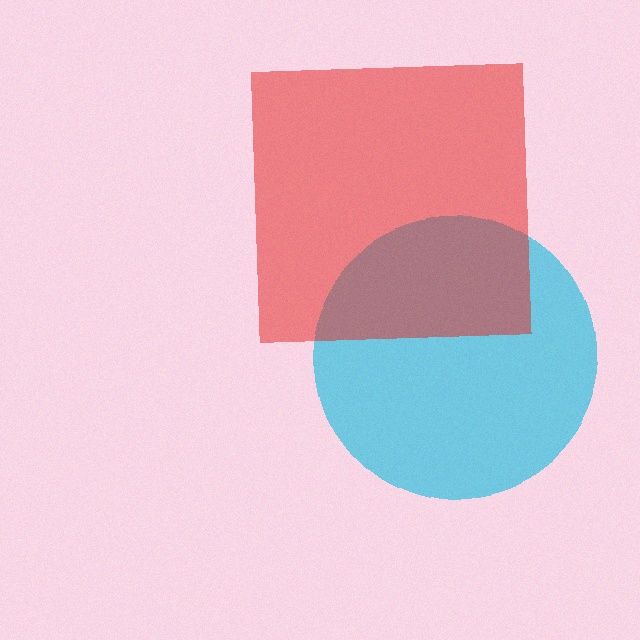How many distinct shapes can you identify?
There are 2 distinct shapes: a cyan circle, a red square.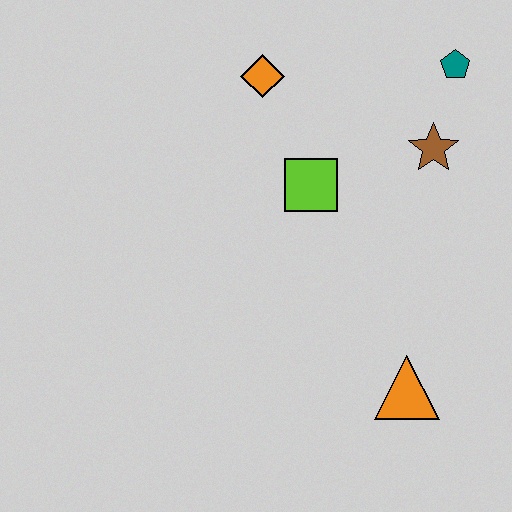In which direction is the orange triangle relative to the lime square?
The orange triangle is below the lime square.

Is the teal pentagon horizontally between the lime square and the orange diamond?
No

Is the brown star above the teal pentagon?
No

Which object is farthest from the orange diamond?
The orange triangle is farthest from the orange diamond.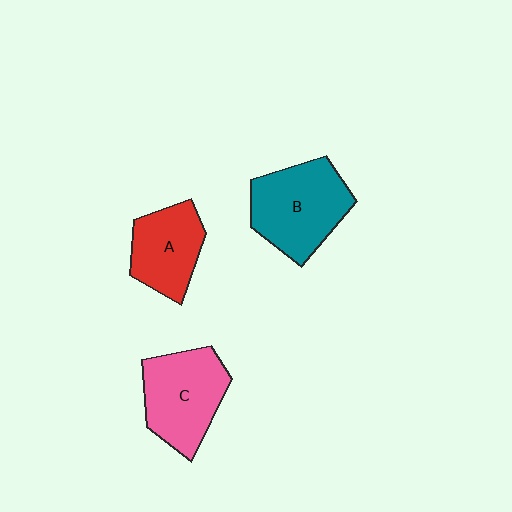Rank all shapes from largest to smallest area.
From largest to smallest: B (teal), C (pink), A (red).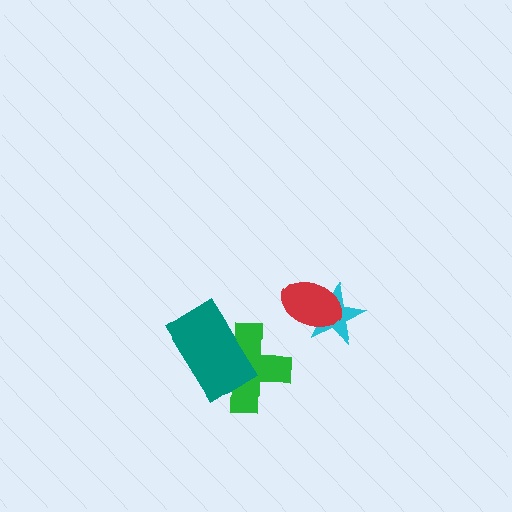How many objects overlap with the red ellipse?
1 object overlaps with the red ellipse.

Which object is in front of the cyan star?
The red ellipse is in front of the cyan star.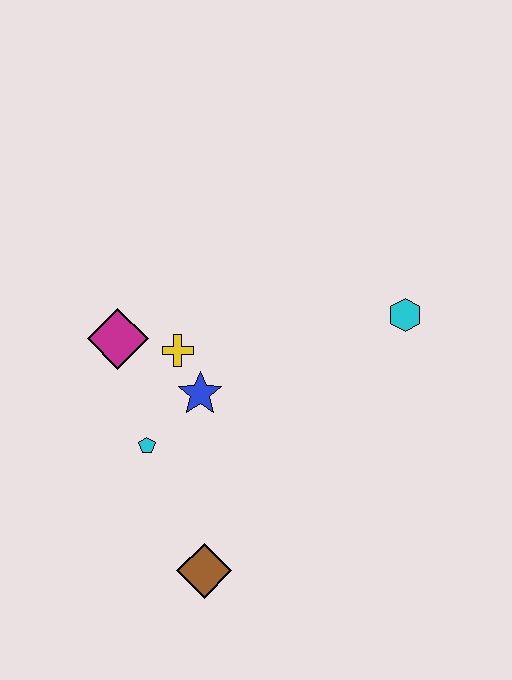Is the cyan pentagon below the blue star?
Yes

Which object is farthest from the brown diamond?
The cyan hexagon is farthest from the brown diamond.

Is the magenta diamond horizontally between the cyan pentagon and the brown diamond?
No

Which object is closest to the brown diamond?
The cyan pentagon is closest to the brown diamond.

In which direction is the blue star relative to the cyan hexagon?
The blue star is to the left of the cyan hexagon.